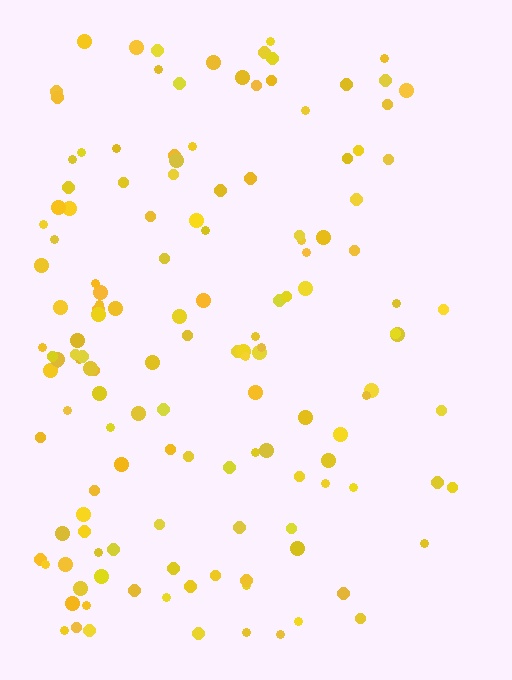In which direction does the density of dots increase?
From right to left, with the left side densest.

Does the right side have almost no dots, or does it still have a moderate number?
Still a moderate number, just noticeably fewer than the left.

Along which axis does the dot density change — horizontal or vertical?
Horizontal.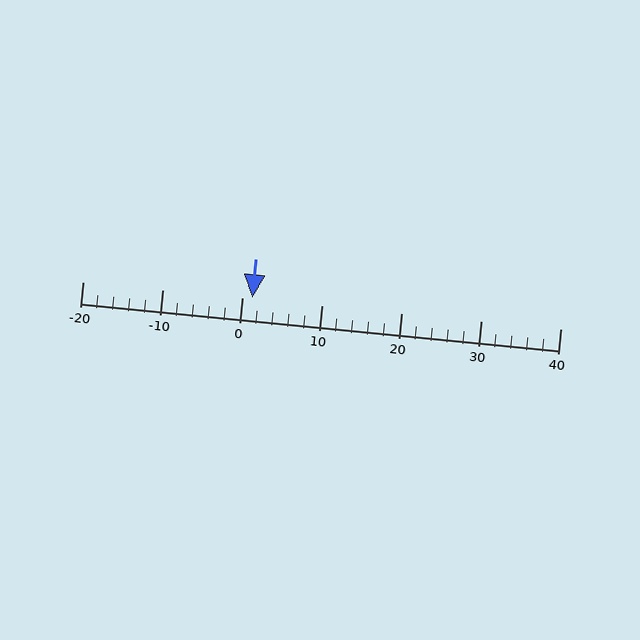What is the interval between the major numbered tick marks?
The major tick marks are spaced 10 units apart.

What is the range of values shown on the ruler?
The ruler shows values from -20 to 40.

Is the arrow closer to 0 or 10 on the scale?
The arrow is closer to 0.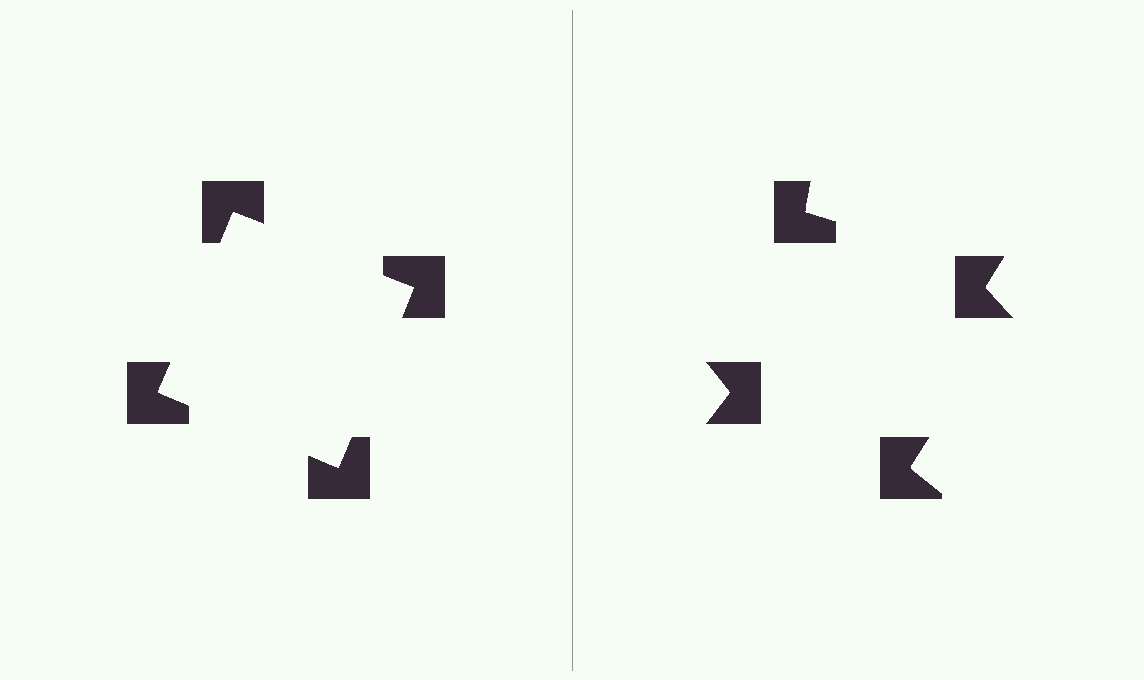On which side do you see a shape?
An illusory square appears on the left side. On the right side the wedge cuts are rotated, so no coherent shape forms.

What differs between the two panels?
The notched squares are positioned identically on both sides; only the wedge orientations differ. On the left they align to a square; on the right they are misaligned.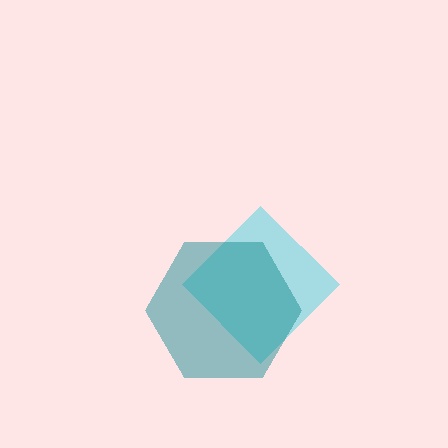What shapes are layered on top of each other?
The layered shapes are: a cyan diamond, a teal hexagon.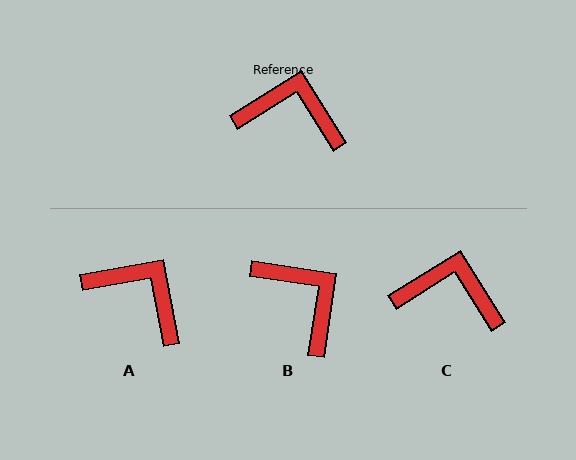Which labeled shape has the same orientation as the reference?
C.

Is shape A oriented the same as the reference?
No, it is off by about 22 degrees.